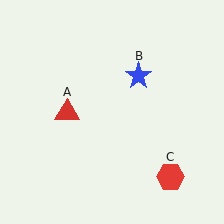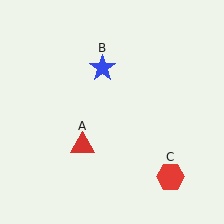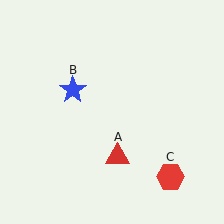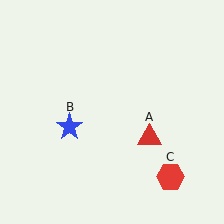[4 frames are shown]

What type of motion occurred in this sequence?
The red triangle (object A), blue star (object B) rotated counterclockwise around the center of the scene.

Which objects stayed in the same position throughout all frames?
Red hexagon (object C) remained stationary.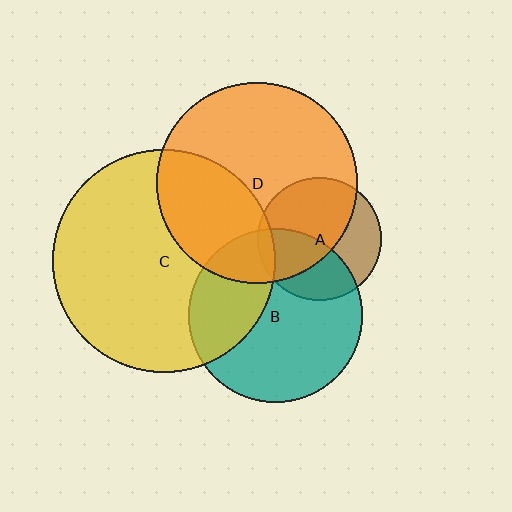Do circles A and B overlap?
Yes.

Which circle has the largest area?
Circle C (yellow).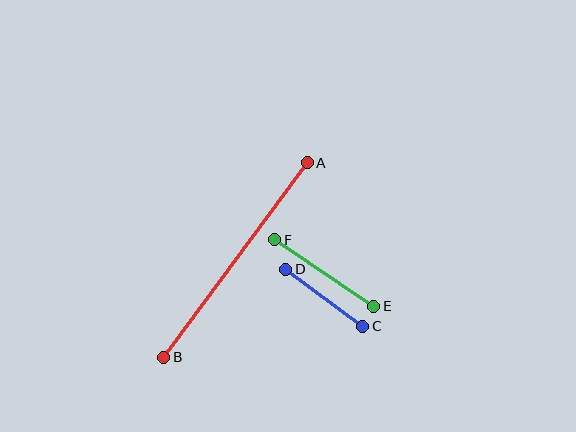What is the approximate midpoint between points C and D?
The midpoint is at approximately (324, 298) pixels.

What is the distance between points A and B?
The distance is approximately 242 pixels.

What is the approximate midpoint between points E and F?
The midpoint is at approximately (324, 273) pixels.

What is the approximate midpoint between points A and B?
The midpoint is at approximately (236, 260) pixels.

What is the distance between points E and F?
The distance is approximately 119 pixels.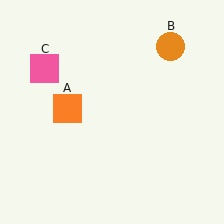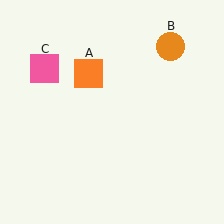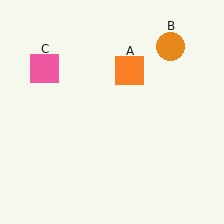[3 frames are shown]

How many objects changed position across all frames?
1 object changed position: orange square (object A).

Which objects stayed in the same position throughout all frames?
Orange circle (object B) and pink square (object C) remained stationary.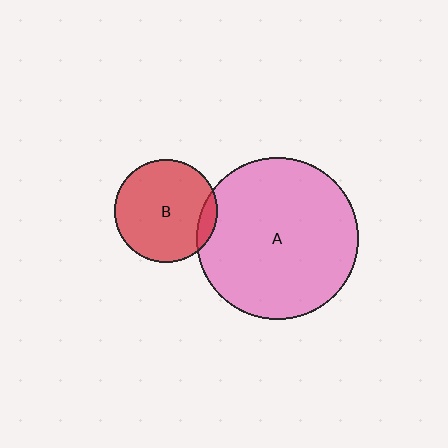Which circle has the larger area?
Circle A (pink).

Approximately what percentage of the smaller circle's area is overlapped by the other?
Approximately 10%.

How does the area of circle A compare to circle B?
Approximately 2.5 times.